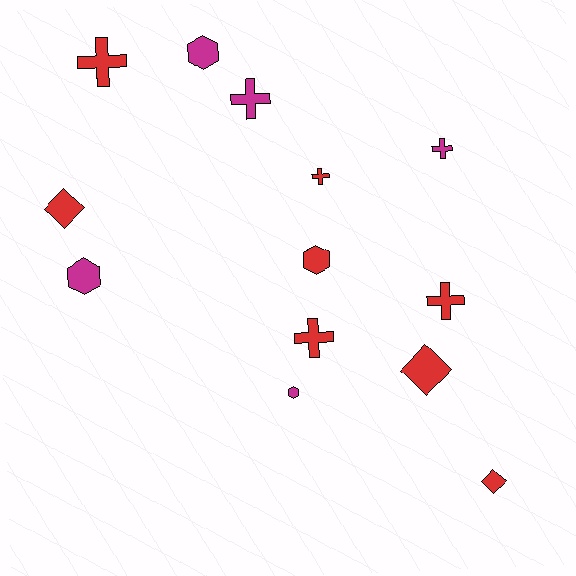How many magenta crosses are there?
There are 2 magenta crosses.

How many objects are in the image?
There are 13 objects.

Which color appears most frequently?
Red, with 8 objects.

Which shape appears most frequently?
Cross, with 6 objects.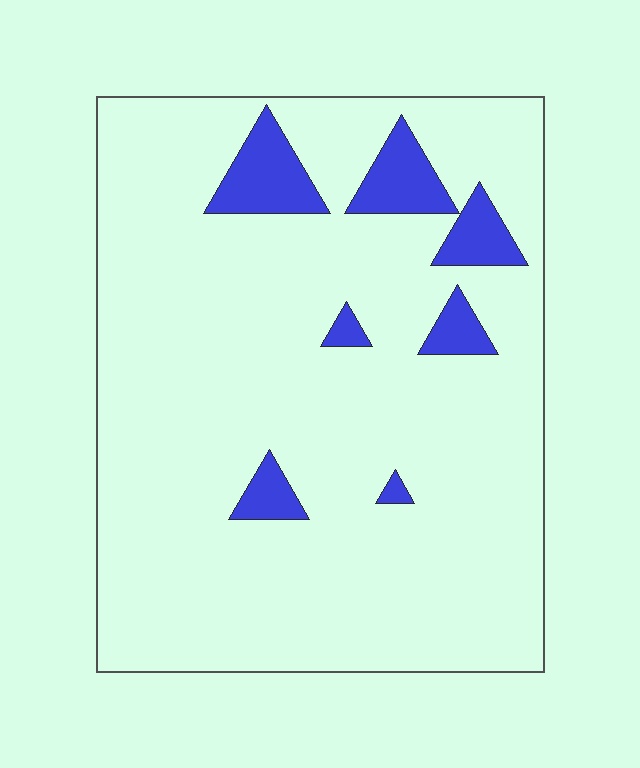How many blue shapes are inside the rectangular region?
7.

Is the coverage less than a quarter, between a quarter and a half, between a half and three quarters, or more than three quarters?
Less than a quarter.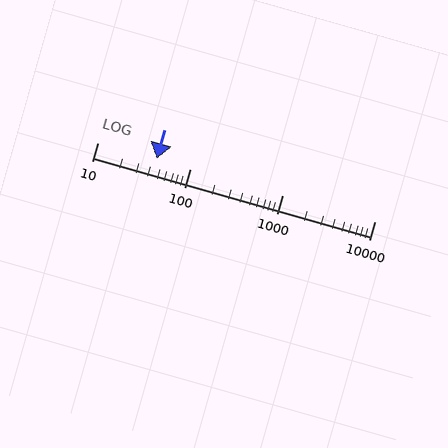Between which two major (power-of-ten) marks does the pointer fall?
The pointer is between 10 and 100.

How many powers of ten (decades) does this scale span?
The scale spans 3 decades, from 10 to 10000.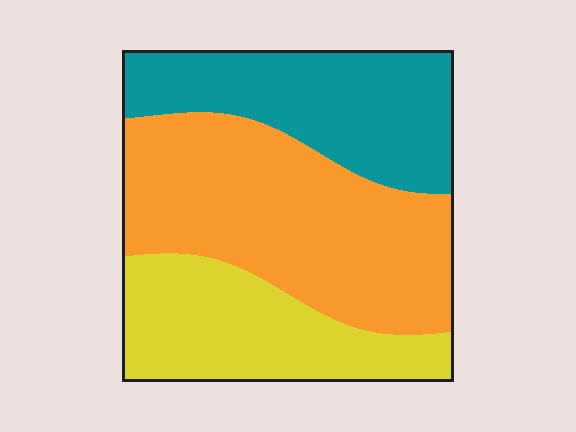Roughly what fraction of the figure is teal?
Teal covers roughly 30% of the figure.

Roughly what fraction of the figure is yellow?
Yellow covers around 25% of the figure.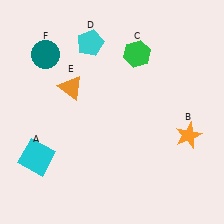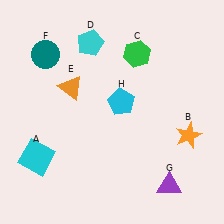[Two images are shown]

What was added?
A purple triangle (G), a cyan pentagon (H) were added in Image 2.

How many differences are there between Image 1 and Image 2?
There are 2 differences between the two images.